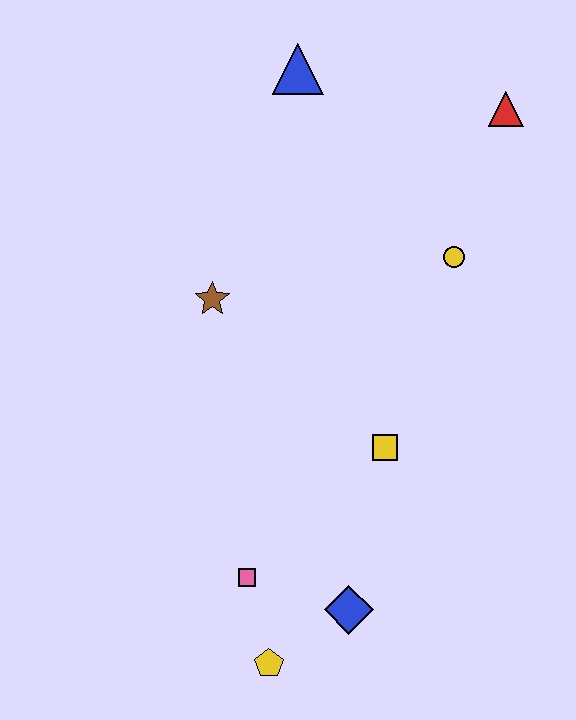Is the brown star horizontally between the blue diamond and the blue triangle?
No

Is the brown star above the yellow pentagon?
Yes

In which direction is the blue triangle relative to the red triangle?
The blue triangle is to the left of the red triangle.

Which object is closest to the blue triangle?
The red triangle is closest to the blue triangle.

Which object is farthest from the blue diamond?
The blue triangle is farthest from the blue diamond.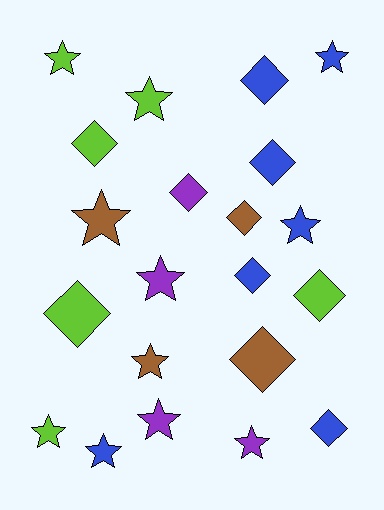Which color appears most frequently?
Blue, with 7 objects.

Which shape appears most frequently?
Star, with 11 objects.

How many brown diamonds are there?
There are 2 brown diamonds.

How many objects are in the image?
There are 21 objects.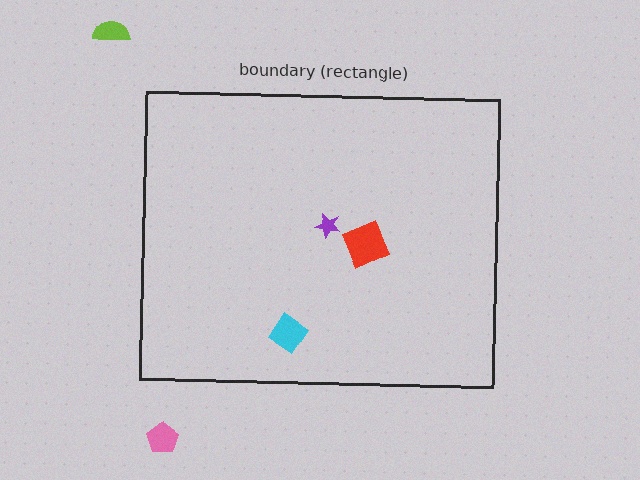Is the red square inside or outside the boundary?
Inside.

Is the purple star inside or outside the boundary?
Inside.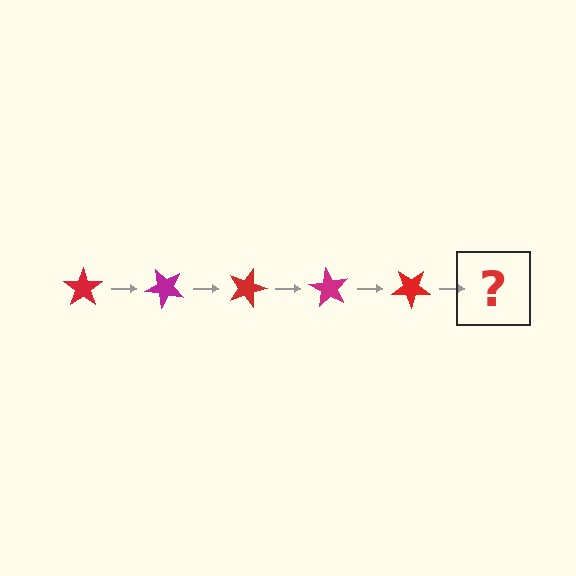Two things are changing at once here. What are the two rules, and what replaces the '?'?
The two rules are that it rotates 45 degrees each step and the color cycles through red and magenta. The '?' should be a magenta star, rotated 225 degrees from the start.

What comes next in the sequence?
The next element should be a magenta star, rotated 225 degrees from the start.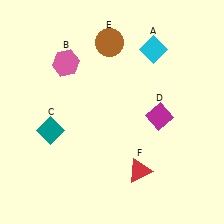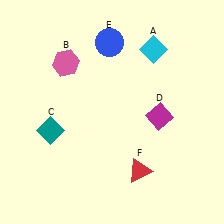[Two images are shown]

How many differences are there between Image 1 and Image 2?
There is 1 difference between the two images.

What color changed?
The circle (E) changed from brown in Image 1 to blue in Image 2.